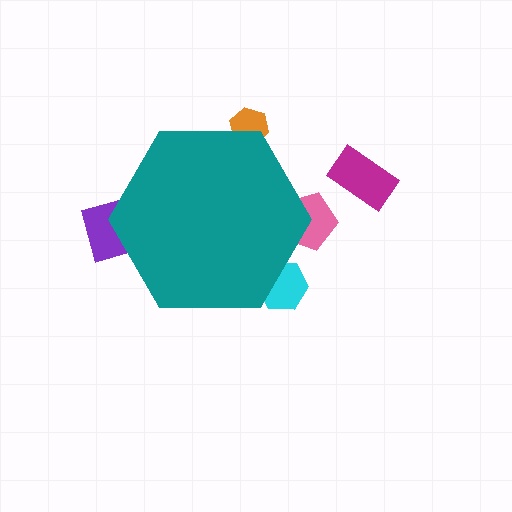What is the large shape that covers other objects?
A teal hexagon.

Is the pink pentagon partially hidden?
Yes, the pink pentagon is partially hidden behind the teal hexagon.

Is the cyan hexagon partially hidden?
Yes, the cyan hexagon is partially hidden behind the teal hexagon.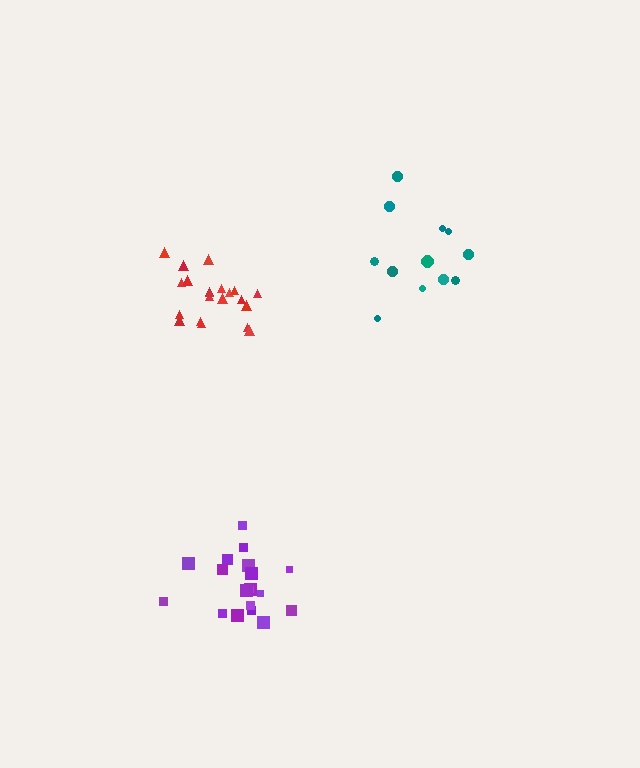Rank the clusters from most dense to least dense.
red, purple, teal.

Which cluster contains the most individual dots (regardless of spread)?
Red (21).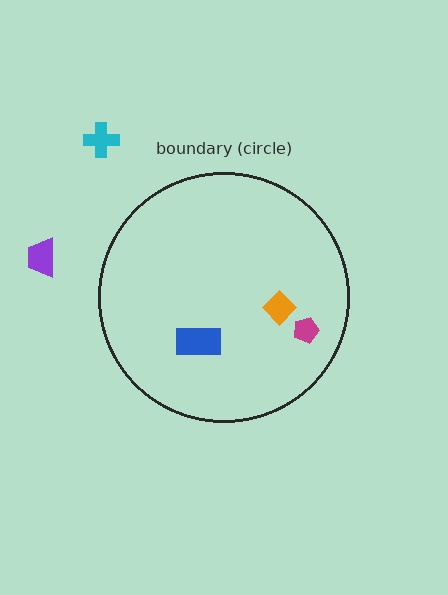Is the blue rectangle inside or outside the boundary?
Inside.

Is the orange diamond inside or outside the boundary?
Inside.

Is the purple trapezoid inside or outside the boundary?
Outside.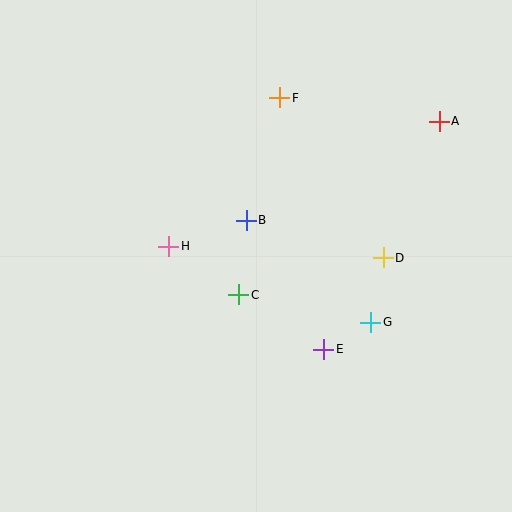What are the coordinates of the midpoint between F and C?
The midpoint between F and C is at (259, 196).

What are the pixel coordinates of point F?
Point F is at (280, 98).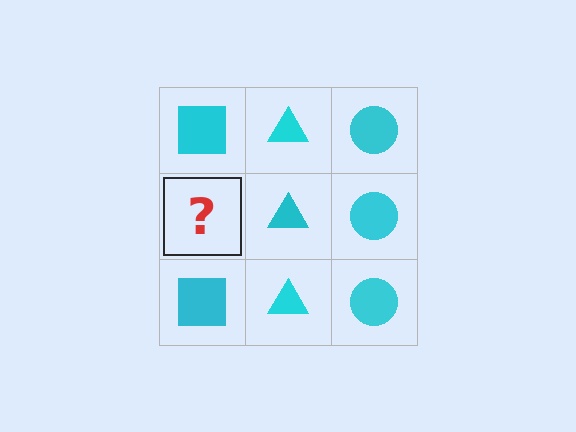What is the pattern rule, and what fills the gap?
The rule is that each column has a consistent shape. The gap should be filled with a cyan square.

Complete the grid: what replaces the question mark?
The question mark should be replaced with a cyan square.